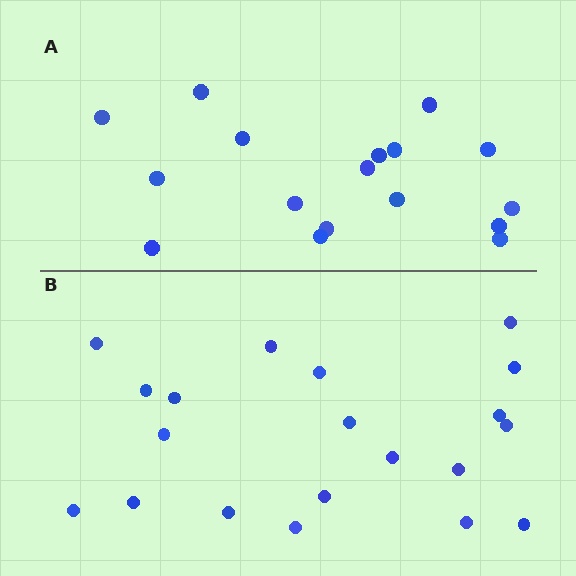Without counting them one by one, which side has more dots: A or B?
Region B (the bottom region) has more dots.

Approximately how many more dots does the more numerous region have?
Region B has just a few more — roughly 2 or 3 more dots than region A.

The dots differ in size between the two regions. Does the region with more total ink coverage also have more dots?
No. Region A has more total ink coverage because its dots are larger, but region B actually contains more individual dots. Total area can be misleading — the number of items is what matters here.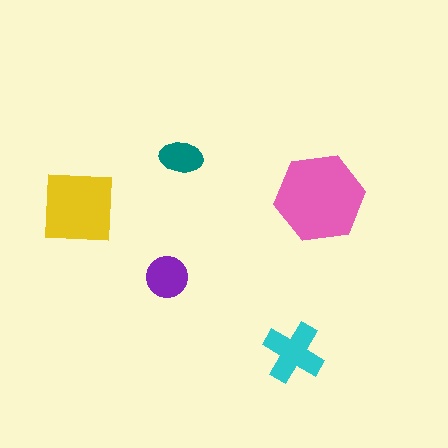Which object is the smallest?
The teal ellipse.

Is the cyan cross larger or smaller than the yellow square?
Smaller.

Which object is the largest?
The pink hexagon.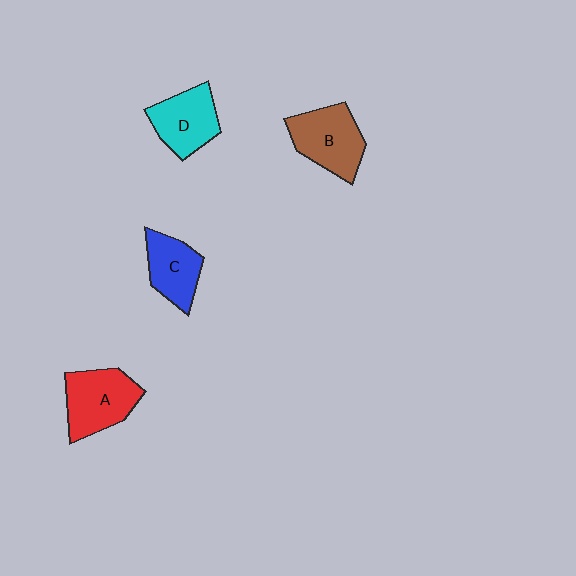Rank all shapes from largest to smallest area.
From largest to smallest: A (red), B (brown), D (cyan), C (blue).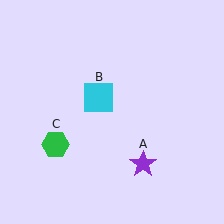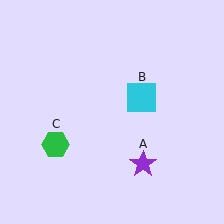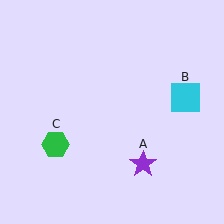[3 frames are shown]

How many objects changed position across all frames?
1 object changed position: cyan square (object B).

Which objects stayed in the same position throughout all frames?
Purple star (object A) and green hexagon (object C) remained stationary.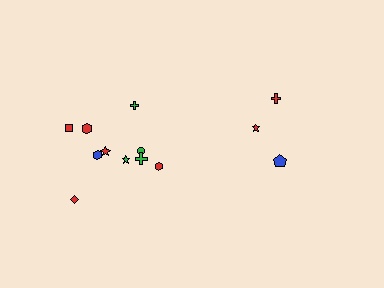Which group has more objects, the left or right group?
The left group.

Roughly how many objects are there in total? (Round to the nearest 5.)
Roughly 15 objects in total.